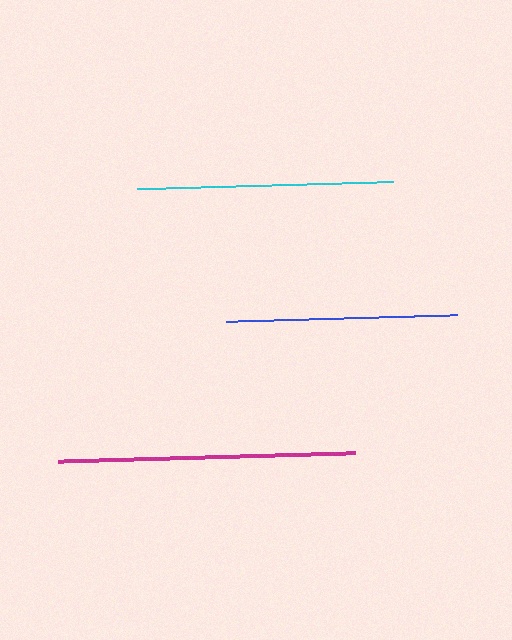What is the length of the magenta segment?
The magenta segment is approximately 297 pixels long.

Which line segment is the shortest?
The blue line is the shortest at approximately 232 pixels.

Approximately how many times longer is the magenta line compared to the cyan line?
The magenta line is approximately 1.2 times the length of the cyan line.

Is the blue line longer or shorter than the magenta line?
The magenta line is longer than the blue line.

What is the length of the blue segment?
The blue segment is approximately 232 pixels long.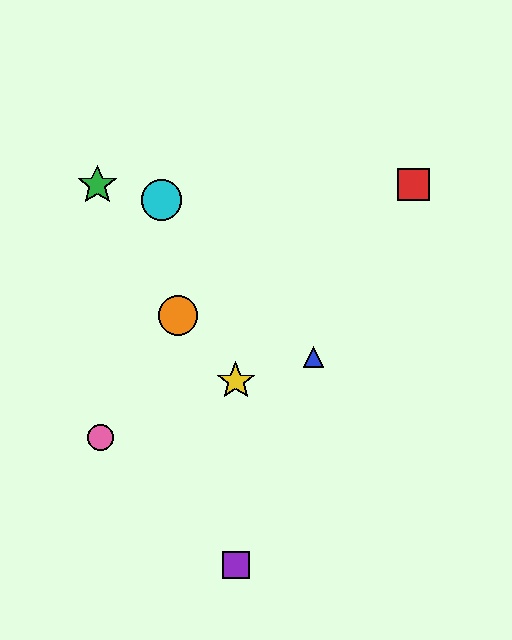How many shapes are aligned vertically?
2 shapes (the yellow star, the purple square) are aligned vertically.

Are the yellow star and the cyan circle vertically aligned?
No, the yellow star is at x≈236 and the cyan circle is at x≈162.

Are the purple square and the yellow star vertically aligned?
Yes, both are at x≈236.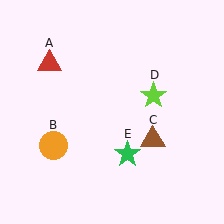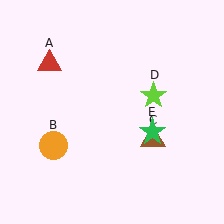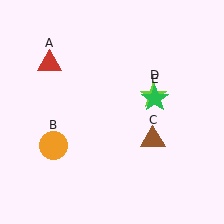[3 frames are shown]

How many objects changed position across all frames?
1 object changed position: green star (object E).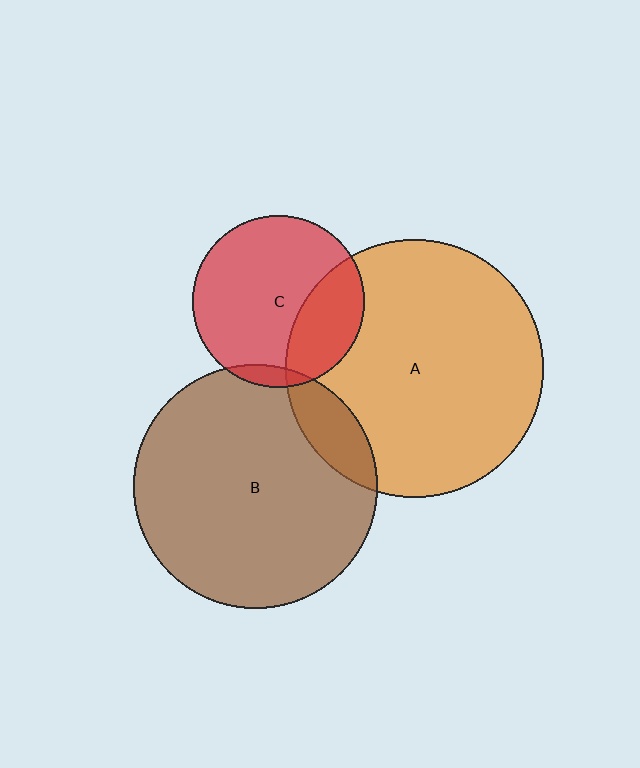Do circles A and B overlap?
Yes.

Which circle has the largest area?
Circle A (orange).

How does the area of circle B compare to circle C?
Approximately 2.0 times.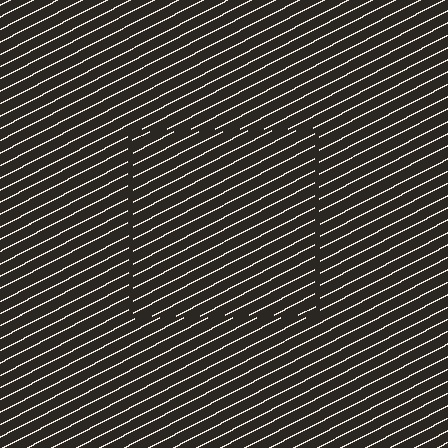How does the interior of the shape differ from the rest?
The interior of the shape contains the same grating, shifted by half a period — the contour is defined by the phase discontinuity where line-ends from the inner and outer gratings abut.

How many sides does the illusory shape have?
4 sides — the line-ends trace a square.